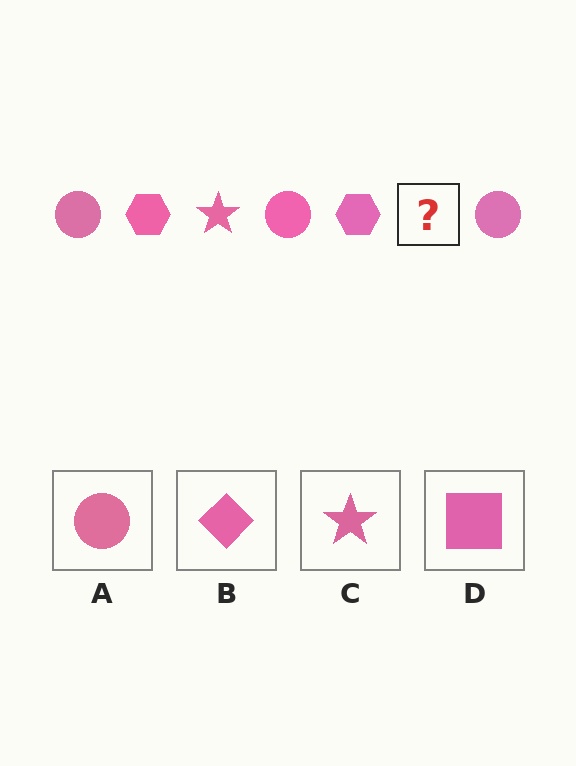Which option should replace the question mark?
Option C.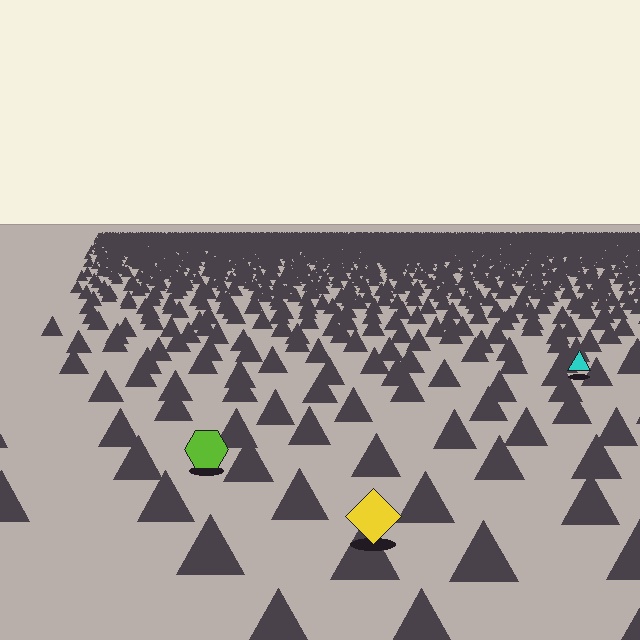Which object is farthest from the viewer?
The cyan triangle is farthest from the viewer. It appears smaller and the ground texture around it is denser.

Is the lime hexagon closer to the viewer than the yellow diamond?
No. The yellow diamond is closer — you can tell from the texture gradient: the ground texture is coarser near it.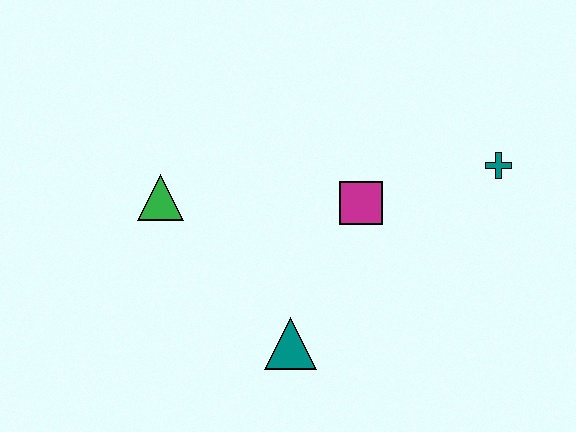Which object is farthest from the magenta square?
The green triangle is farthest from the magenta square.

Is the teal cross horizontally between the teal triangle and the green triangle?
No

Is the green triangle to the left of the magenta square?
Yes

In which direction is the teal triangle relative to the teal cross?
The teal triangle is to the left of the teal cross.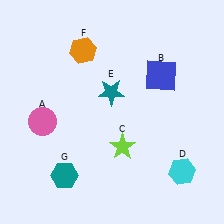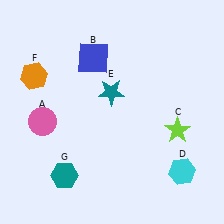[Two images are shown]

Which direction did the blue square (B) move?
The blue square (B) moved left.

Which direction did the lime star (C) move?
The lime star (C) moved right.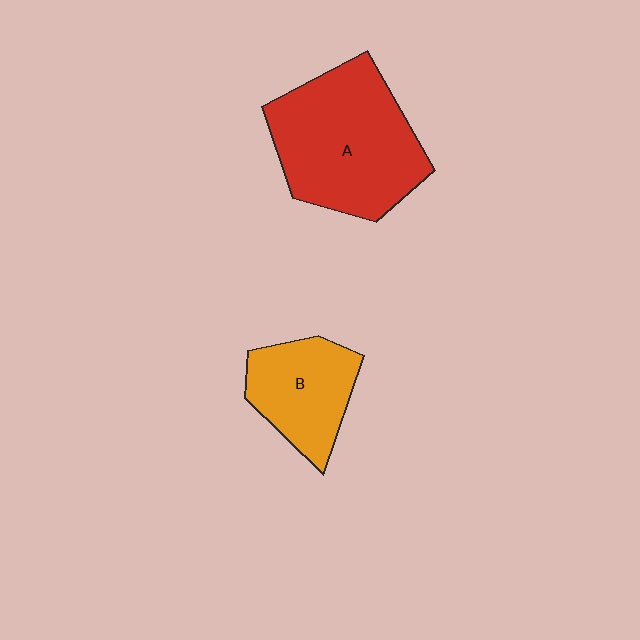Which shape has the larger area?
Shape A (red).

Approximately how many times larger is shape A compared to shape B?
Approximately 1.8 times.